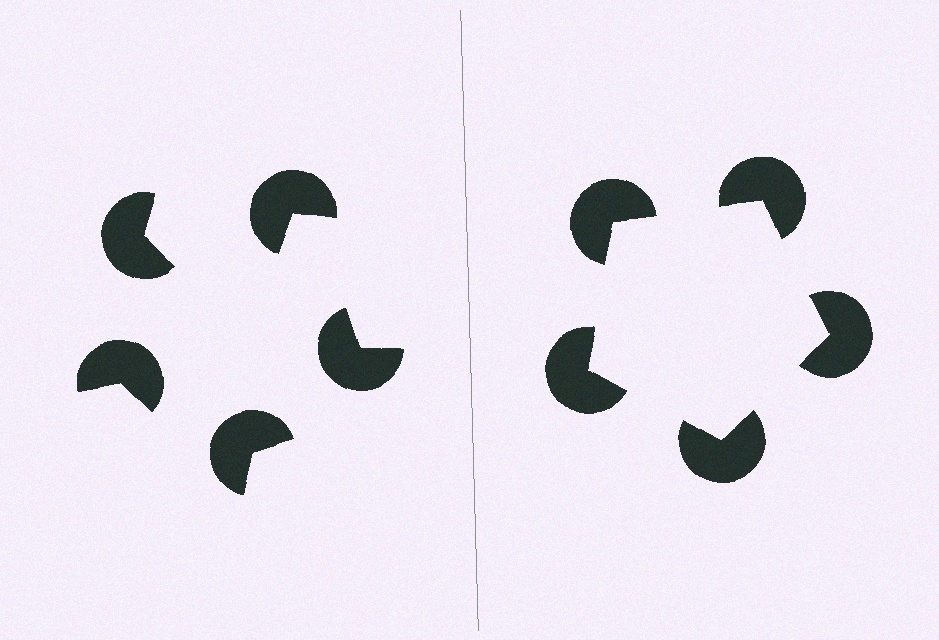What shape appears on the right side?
An illusory pentagon.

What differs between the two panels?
The pac-man discs are positioned identically on both sides; only the wedge orientations differ. On the right they align to a pentagon; on the left they are misaligned.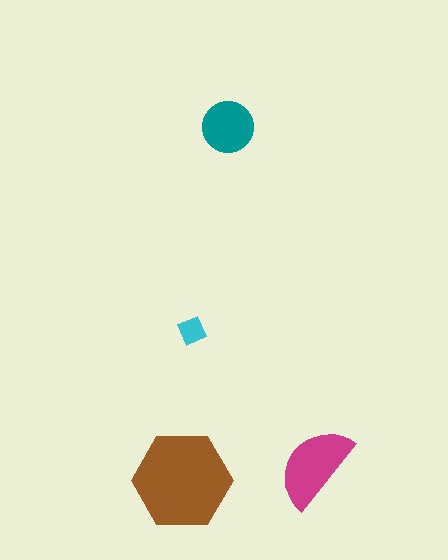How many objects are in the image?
There are 4 objects in the image.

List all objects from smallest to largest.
The cyan diamond, the teal circle, the magenta semicircle, the brown hexagon.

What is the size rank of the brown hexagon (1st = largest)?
1st.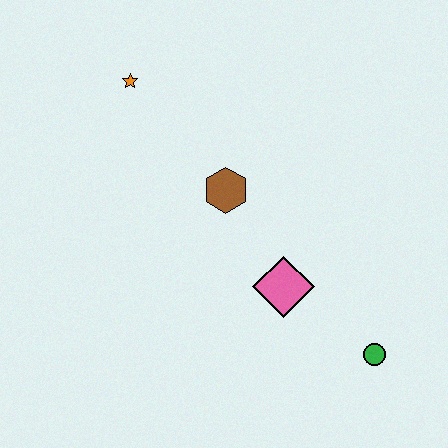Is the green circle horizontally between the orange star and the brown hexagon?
No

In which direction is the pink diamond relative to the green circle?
The pink diamond is to the left of the green circle.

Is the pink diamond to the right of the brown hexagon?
Yes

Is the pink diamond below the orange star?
Yes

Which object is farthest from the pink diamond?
The orange star is farthest from the pink diamond.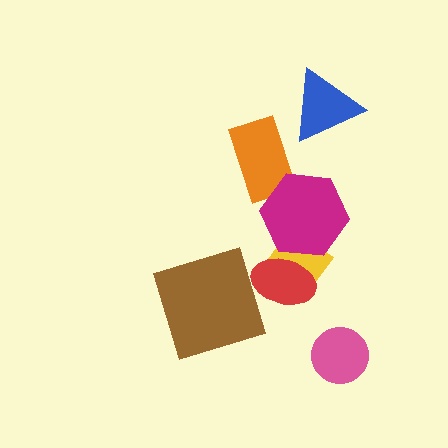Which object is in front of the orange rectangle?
The magenta hexagon is in front of the orange rectangle.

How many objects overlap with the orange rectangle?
1 object overlaps with the orange rectangle.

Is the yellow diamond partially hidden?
Yes, it is partially covered by another shape.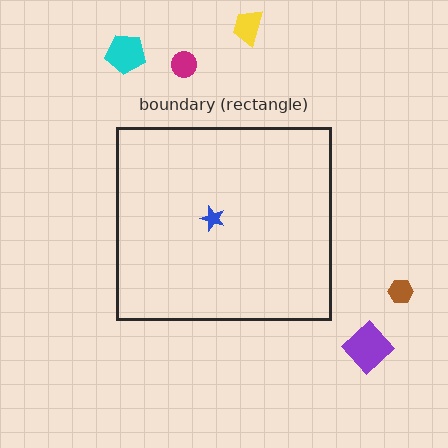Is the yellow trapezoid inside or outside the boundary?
Outside.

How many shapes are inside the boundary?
1 inside, 5 outside.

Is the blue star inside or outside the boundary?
Inside.